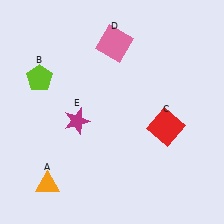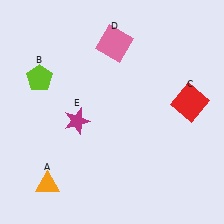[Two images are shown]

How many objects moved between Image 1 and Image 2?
1 object moved between the two images.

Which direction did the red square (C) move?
The red square (C) moved up.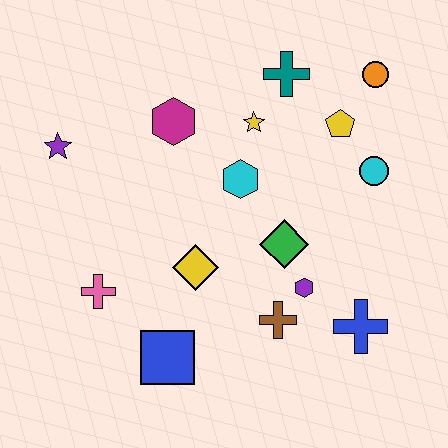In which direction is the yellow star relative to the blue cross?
The yellow star is above the blue cross.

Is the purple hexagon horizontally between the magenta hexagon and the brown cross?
No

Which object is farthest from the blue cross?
The purple star is farthest from the blue cross.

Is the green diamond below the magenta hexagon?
Yes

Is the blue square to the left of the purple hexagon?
Yes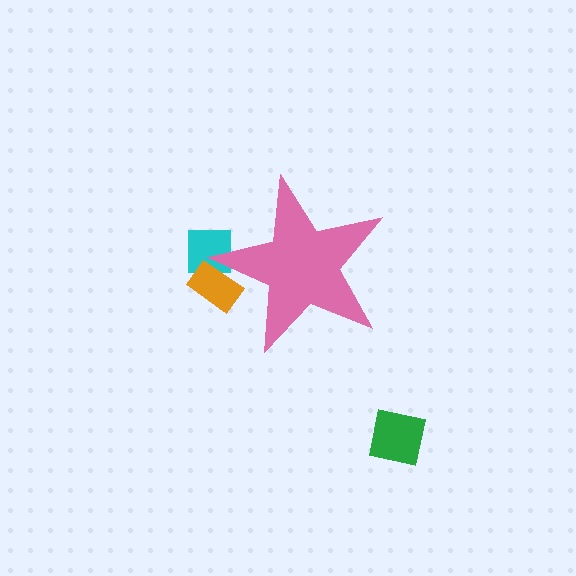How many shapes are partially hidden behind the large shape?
2 shapes are partially hidden.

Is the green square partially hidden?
No, the green square is fully visible.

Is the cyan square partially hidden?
Yes, the cyan square is partially hidden behind the pink star.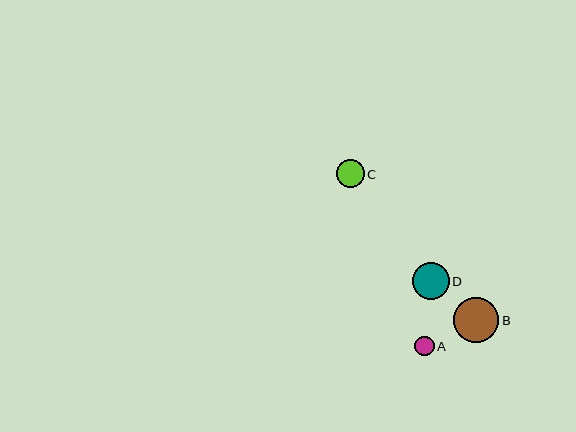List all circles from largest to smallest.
From largest to smallest: B, D, C, A.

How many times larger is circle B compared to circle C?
Circle B is approximately 1.6 times the size of circle C.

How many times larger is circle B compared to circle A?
Circle B is approximately 2.3 times the size of circle A.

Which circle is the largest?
Circle B is the largest with a size of approximately 46 pixels.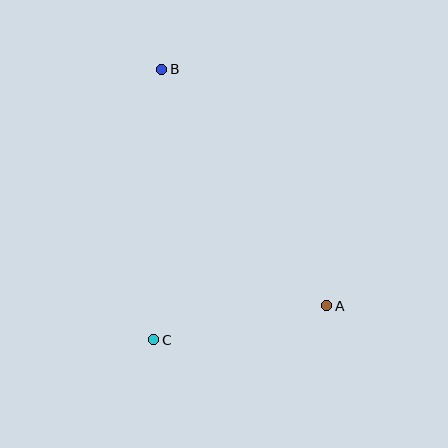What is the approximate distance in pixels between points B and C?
The distance between B and C is approximately 271 pixels.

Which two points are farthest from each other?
Points A and B are farthest from each other.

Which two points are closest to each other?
Points A and C are closest to each other.